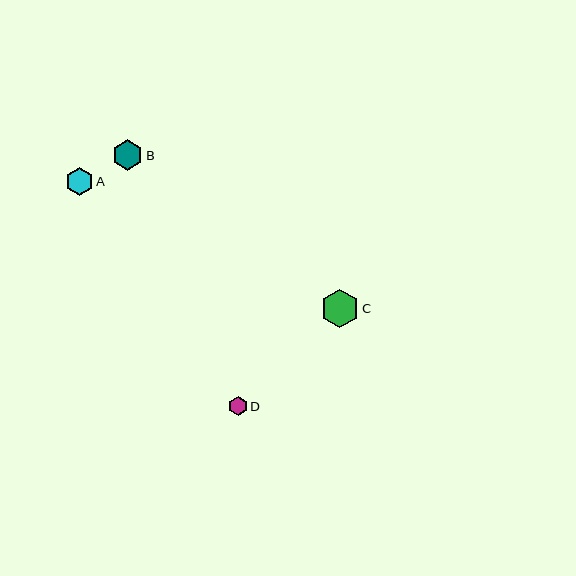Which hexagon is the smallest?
Hexagon D is the smallest with a size of approximately 19 pixels.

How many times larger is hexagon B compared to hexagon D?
Hexagon B is approximately 1.6 times the size of hexagon D.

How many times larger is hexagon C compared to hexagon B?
Hexagon C is approximately 1.2 times the size of hexagon B.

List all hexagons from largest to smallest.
From largest to smallest: C, B, A, D.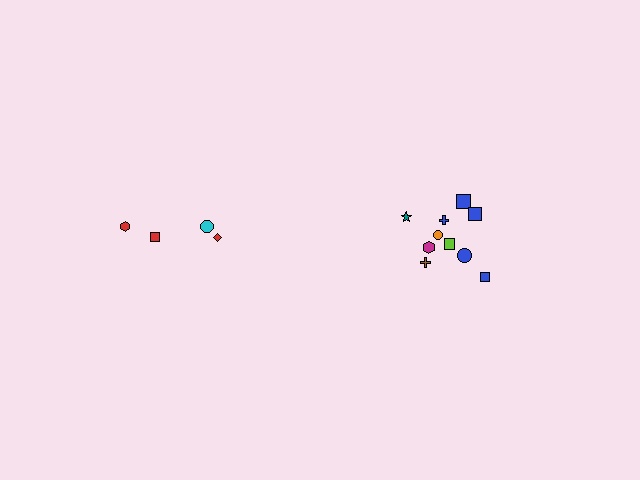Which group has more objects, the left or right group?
The right group.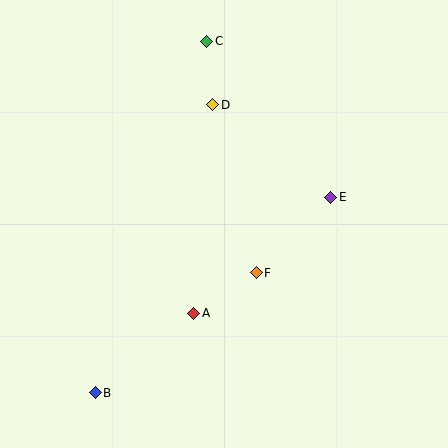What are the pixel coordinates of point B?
Point B is at (95, 393).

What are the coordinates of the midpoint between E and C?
The midpoint between E and C is at (269, 119).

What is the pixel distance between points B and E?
The distance between B and E is 306 pixels.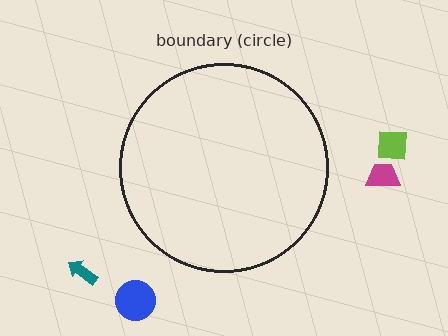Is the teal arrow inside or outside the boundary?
Outside.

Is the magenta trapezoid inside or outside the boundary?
Outside.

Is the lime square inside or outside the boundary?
Outside.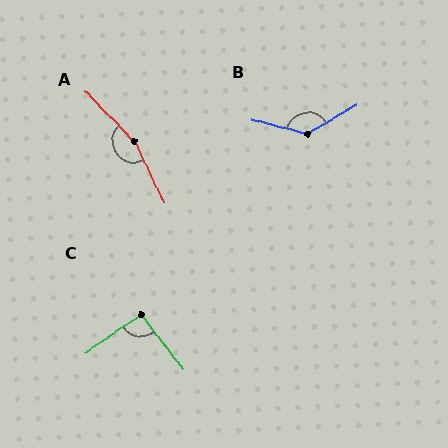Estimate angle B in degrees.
Approximately 135 degrees.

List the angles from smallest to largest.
C (93°), B (135°), A (161°).